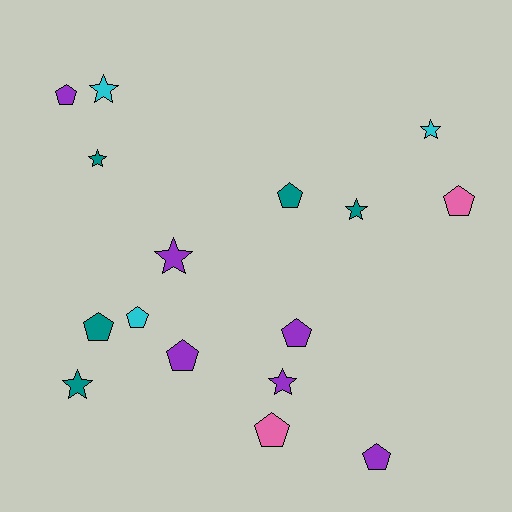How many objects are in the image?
There are 16 objects.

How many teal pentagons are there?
There are 2 teal pentagons.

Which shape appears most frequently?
Pentagon, with 9 objects.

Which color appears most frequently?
Purple, with 6 objects.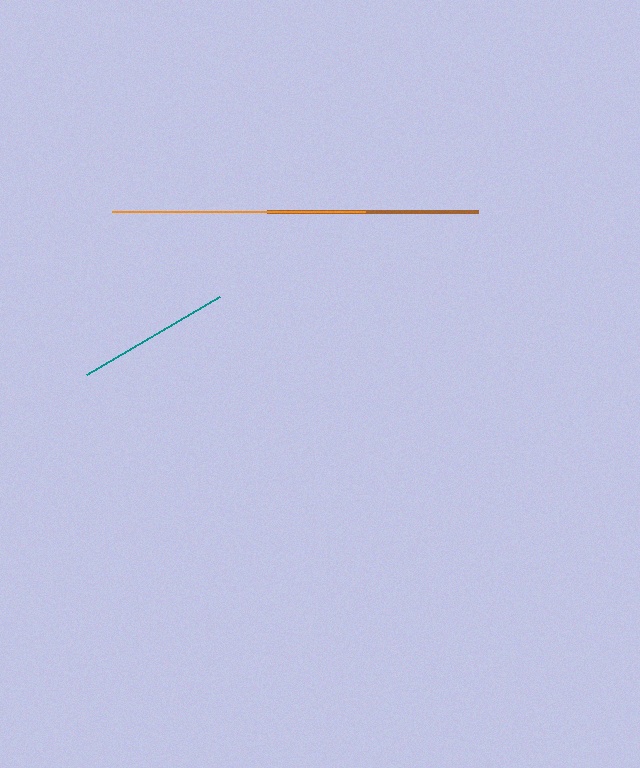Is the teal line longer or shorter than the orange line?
The orange line is longer than the teal line.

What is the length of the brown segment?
The brown segment is approximately 212 pixels long.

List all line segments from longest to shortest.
From longest to shortest: orange, brown, teal.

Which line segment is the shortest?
The teal line is the shortest at approximately 154 pixels.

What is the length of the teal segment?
The teal segment is approximately 154 pixels long.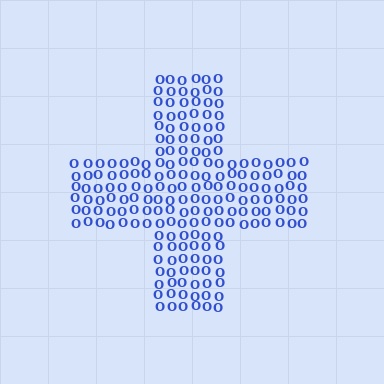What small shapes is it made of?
It is made of small letter O's.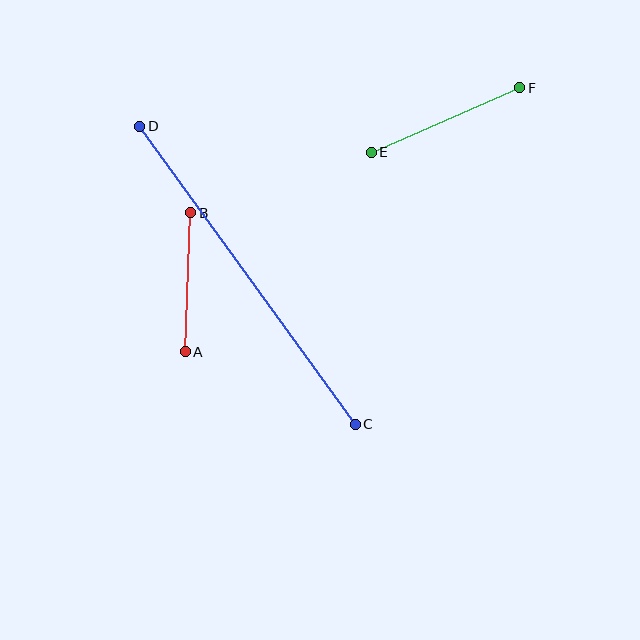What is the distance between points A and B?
The distance is approximately 139 pixels.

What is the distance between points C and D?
The distance is approximately 368 pixels.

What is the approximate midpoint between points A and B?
The midpoint is at approximately (188, 282) pixels.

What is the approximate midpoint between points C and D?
The midpoint is at approximately (248, 275) pixels.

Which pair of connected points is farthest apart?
Points C and D are farthest apart.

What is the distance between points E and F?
The distance is approximately 162 pixels.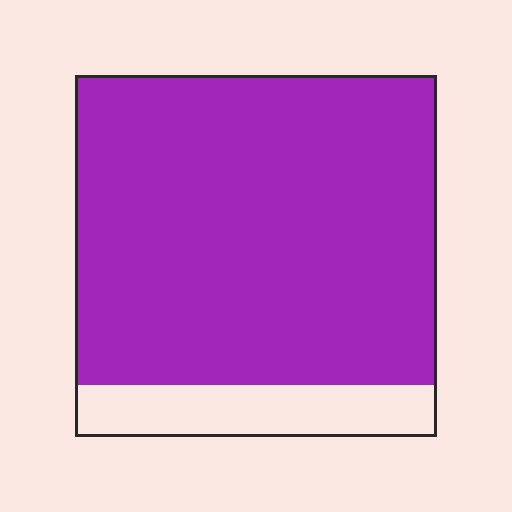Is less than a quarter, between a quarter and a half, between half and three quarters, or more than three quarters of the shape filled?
More than three quarters.